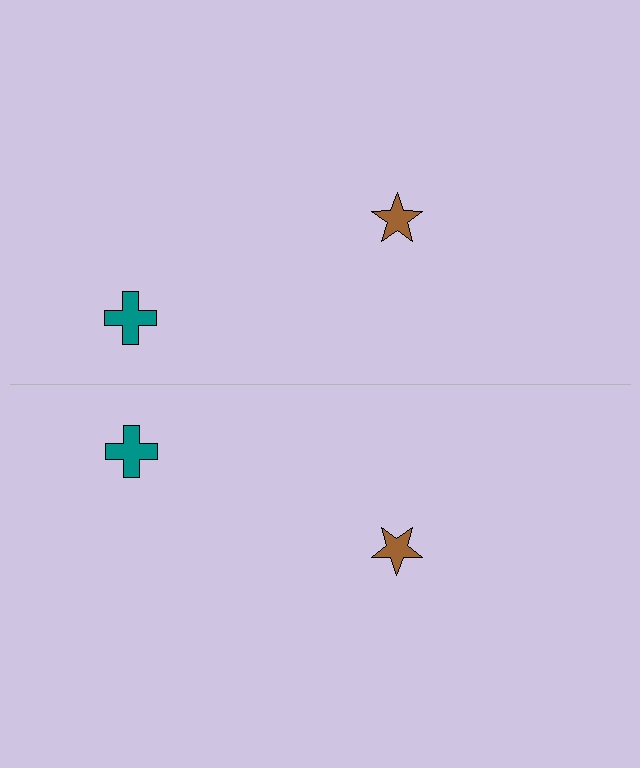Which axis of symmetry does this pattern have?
The pattern has a horizontal axis of symmetry running through the center of the image.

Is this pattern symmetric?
Yes, this pattern has bilateral (reflection) symmetry.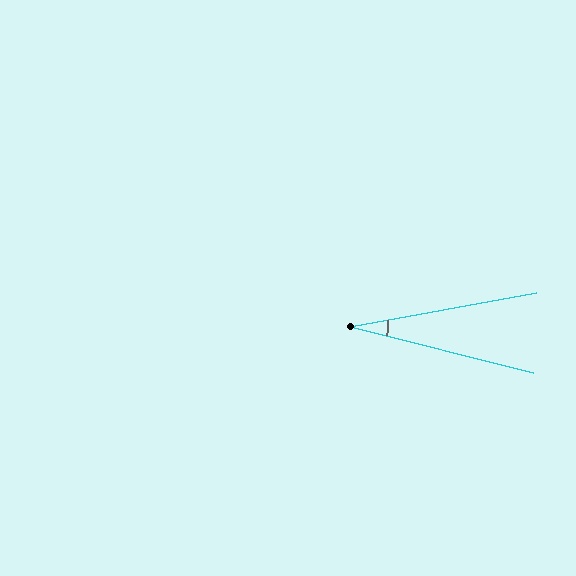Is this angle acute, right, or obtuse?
It is acute.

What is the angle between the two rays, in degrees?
Approximately 25 degrees.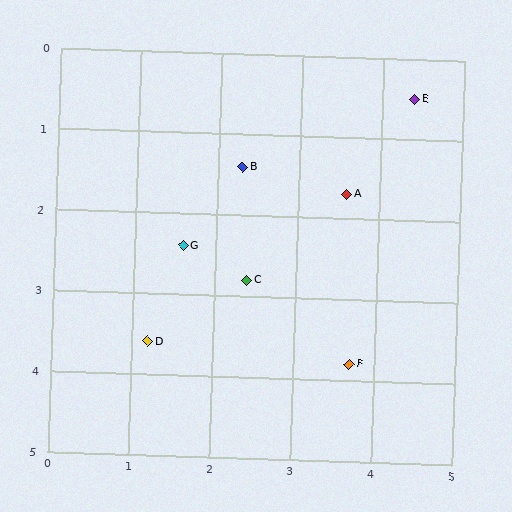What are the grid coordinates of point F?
Point F is at approximately (3.7, 3.8).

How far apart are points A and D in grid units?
Points A and D are about 3.1 grid units apart.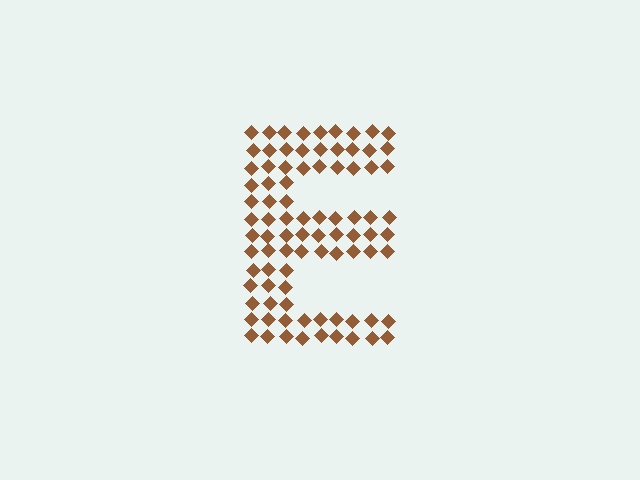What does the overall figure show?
The overall figure shows the letter E.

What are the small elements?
The small elements are diamonds.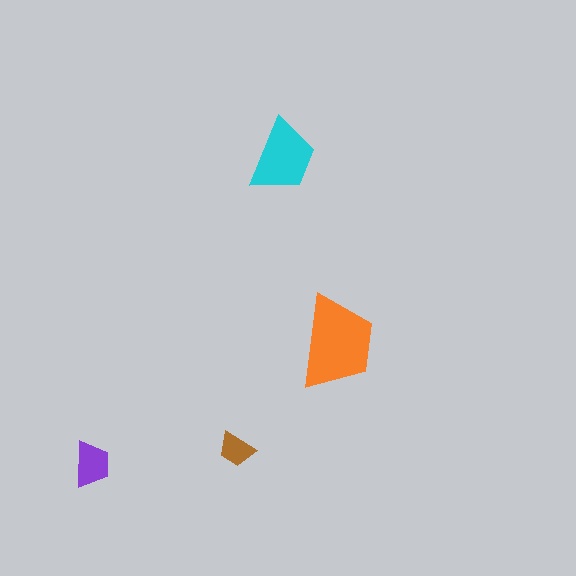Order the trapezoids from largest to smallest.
the orange one, the cyan one, the purple one, the brown one.